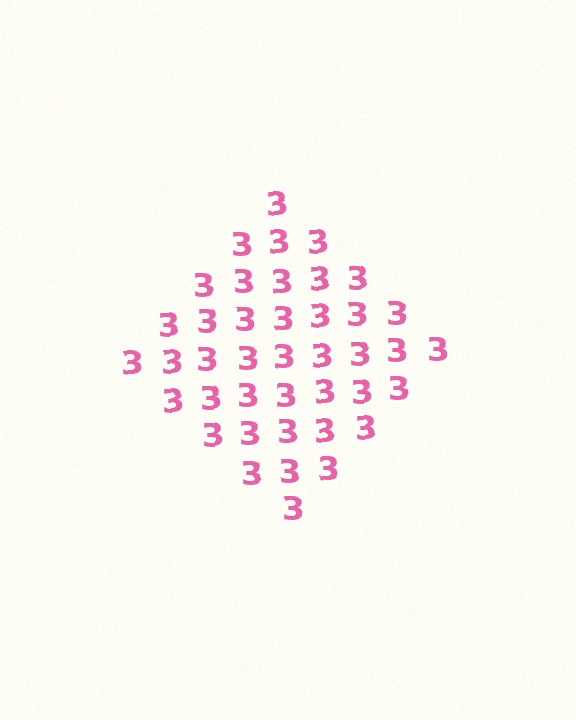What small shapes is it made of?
It is made of small digit 3's.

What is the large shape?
The large shape is a diamond.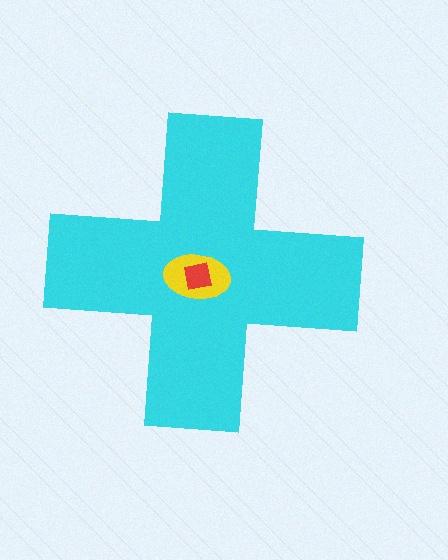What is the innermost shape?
The red square.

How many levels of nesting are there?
3.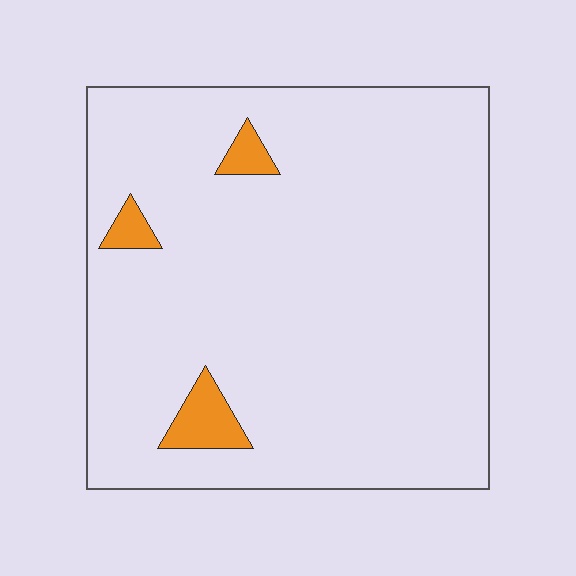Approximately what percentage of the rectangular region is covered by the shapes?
Approximately 5%.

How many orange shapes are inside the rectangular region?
3.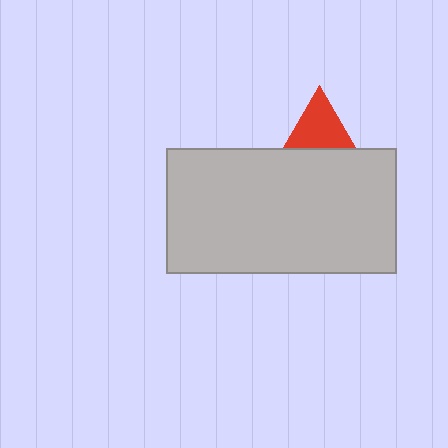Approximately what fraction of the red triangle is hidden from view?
Roughly 67% of the red triangle is hidden behind the light gray rectangle.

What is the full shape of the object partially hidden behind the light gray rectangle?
The partially hidden object is a red triangle.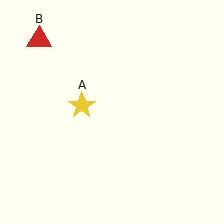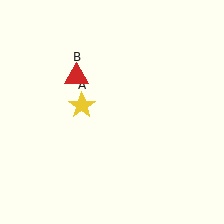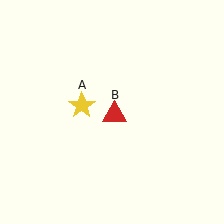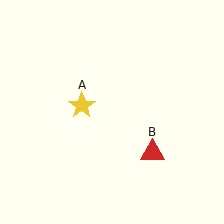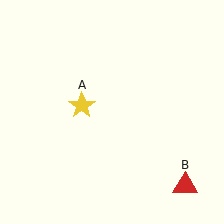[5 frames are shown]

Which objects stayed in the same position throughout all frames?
Yellow star (object A) remained stationary.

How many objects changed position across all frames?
1 object changed position: red triangle (object B).